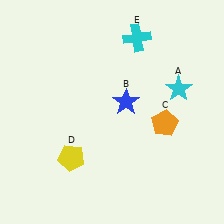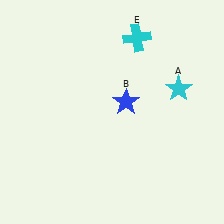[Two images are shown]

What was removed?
The orange pentagon (C), the yellow pentagon (D) were removed in Image 2.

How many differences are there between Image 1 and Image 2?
There are 2 differences between the two images.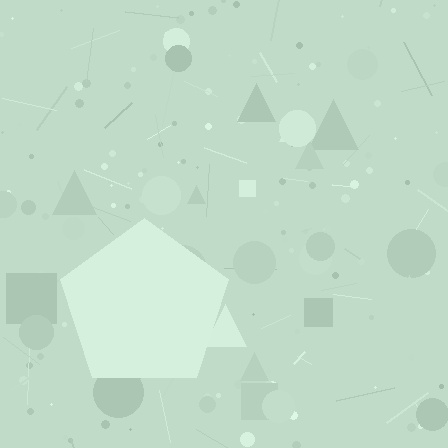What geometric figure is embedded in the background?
A pentagon is embedded in the background.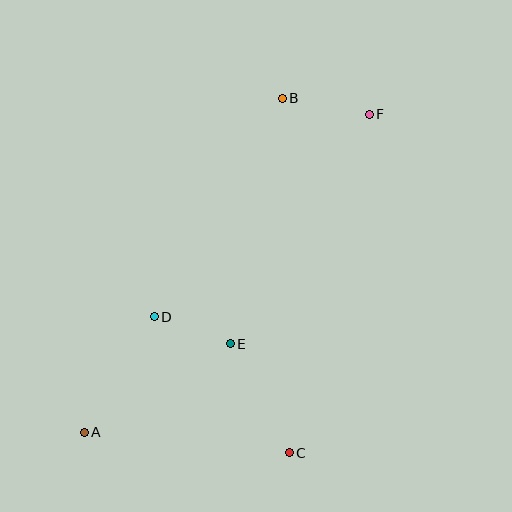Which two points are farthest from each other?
Points A and F are farthest from each other.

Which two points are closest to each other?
Points D and E are closest to each other.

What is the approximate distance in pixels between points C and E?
The distance between C and E is approximately 124 pixels.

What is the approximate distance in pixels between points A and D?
The distance between A and D is approximately 135 pixels.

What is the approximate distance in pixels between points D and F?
The distance between D and F is approximately 295 pixels.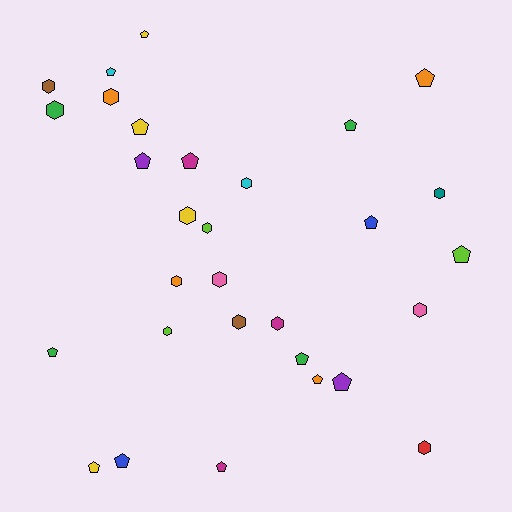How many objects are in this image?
There are 30 objects.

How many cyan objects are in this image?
There are 2 cyan objects.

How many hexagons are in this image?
There are 14 hexagons.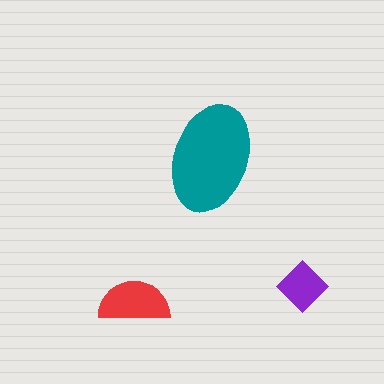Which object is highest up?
The teal ellipse is topmost.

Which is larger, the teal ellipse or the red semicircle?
The teal ellipse.